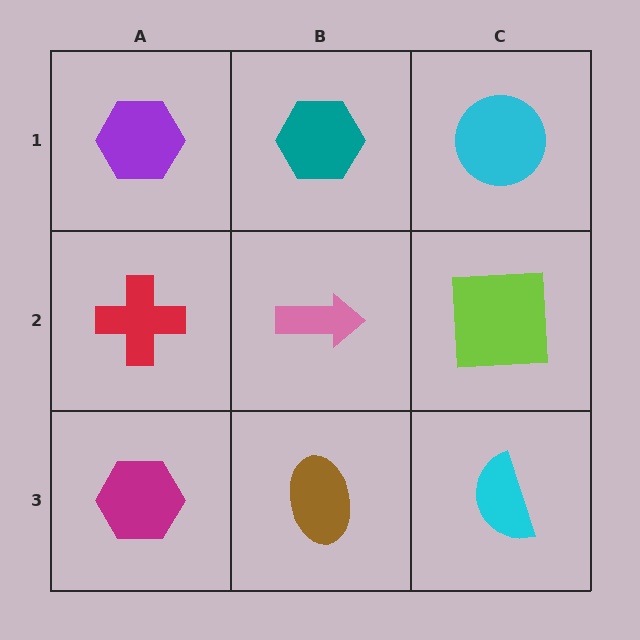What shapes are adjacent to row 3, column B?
A pink arrow (row 2, column B), a magenta hexagon (row 3, column A), a cyan semicircle (row 3, column C).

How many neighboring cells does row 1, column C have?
2.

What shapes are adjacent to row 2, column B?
A teal hexagon (row 1, column B), a brown ellipse (row 3, column B), a red cross (row 2, column A), a lime square (row 2, column C).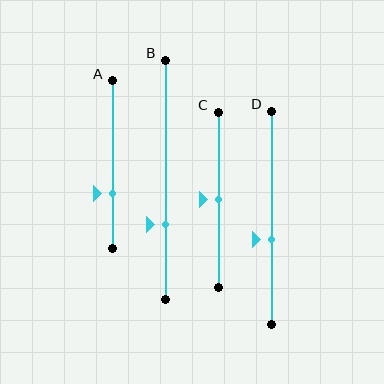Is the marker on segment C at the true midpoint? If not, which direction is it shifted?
Yes, the marker on segment C is at the true midpoint.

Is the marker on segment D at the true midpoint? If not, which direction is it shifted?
No, the marker on segment D is shifted downward by about 10% of the segment length.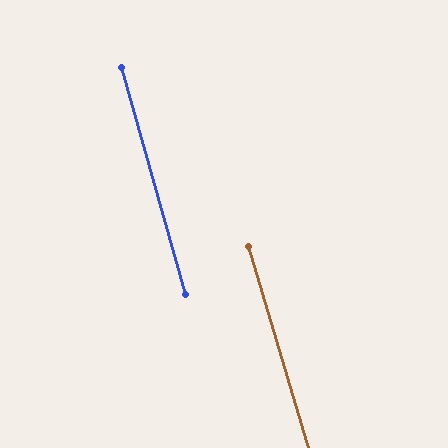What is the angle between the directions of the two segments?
Approximately 1 degree.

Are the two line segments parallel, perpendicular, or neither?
Parallel — their directions differ by only 1.0°.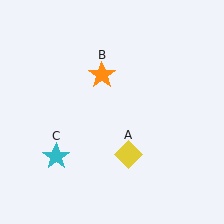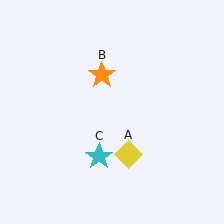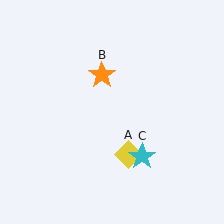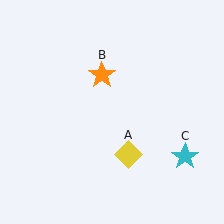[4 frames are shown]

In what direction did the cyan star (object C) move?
The cyan star (object C) moved right.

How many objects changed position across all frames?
1 object changed position: cyan star (object C).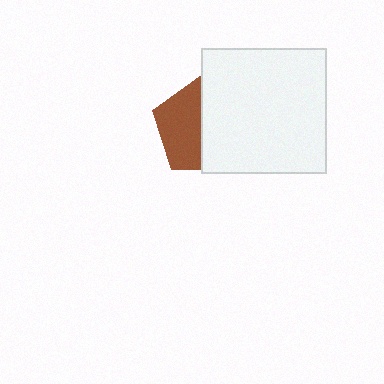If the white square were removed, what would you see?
You would see the complete brown pentagon.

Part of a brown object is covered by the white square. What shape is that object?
It is a pentagon.